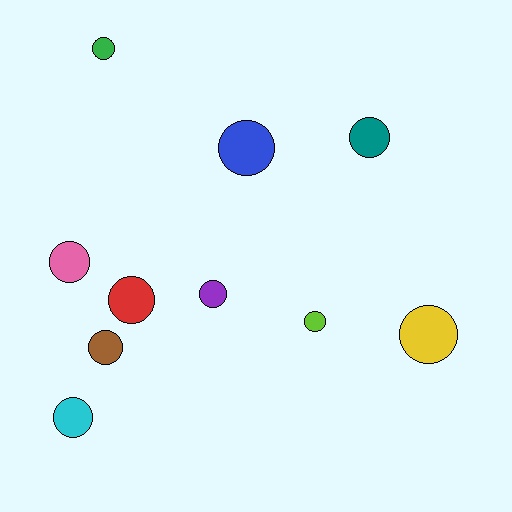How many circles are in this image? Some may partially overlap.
There are 10 circles.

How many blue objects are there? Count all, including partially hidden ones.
There is 1 blue object.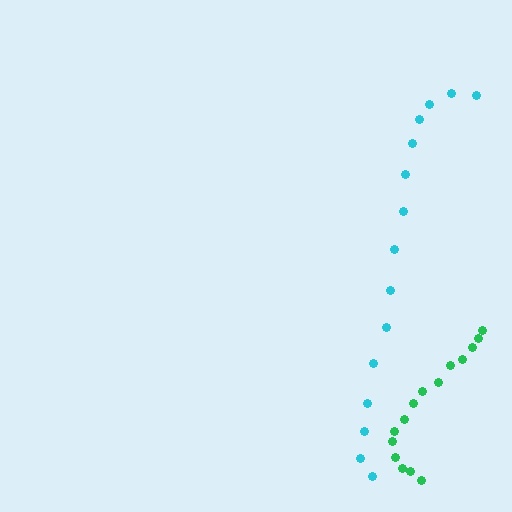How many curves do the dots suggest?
There are 2 distinct paths.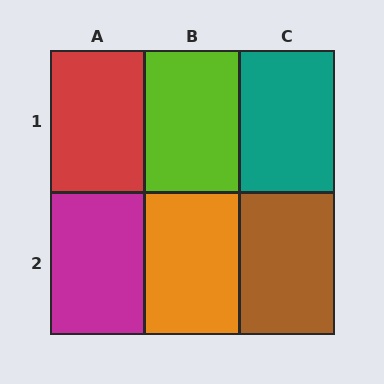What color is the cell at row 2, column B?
Orange.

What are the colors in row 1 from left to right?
Red, lime, teal.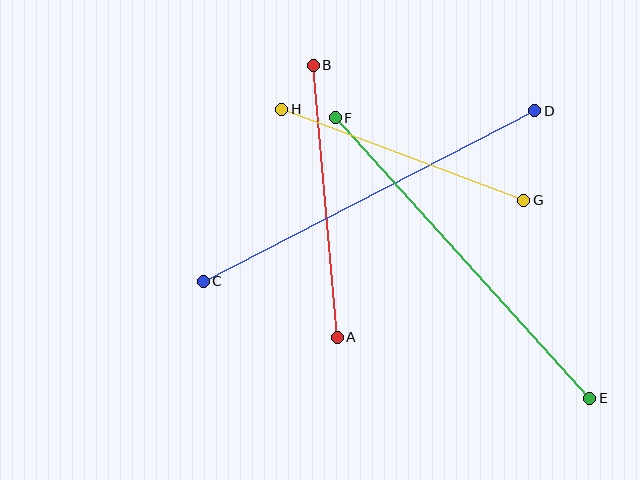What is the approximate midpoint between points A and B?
The midpoint is at approximately (325, 201) pixels.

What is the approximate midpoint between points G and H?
The midpoint is at approximately (403, 155) pixels.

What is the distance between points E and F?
The distance is approximately 379 pixels.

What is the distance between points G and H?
The distance is approximately 259 pixels.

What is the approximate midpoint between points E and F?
The midpoint is at approximately (462, 258) pixels.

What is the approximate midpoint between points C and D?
The midpoint is at approximately (369, 196) pixels.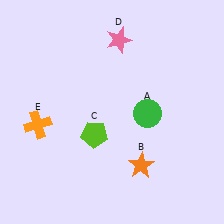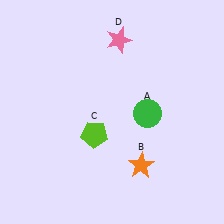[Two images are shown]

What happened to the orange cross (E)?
The orange cross (E) was removed in Image 2. It was in the bottom-left area of Image 1.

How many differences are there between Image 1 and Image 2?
There is 1 difference between the two images.